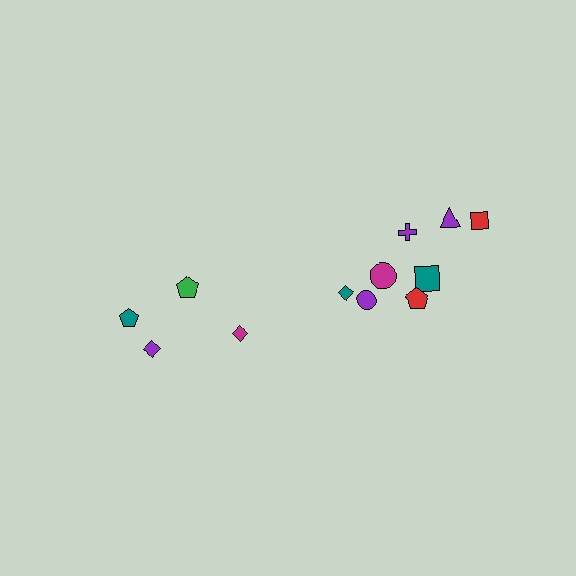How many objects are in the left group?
There are 4 objects.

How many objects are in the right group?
There are 8 objects.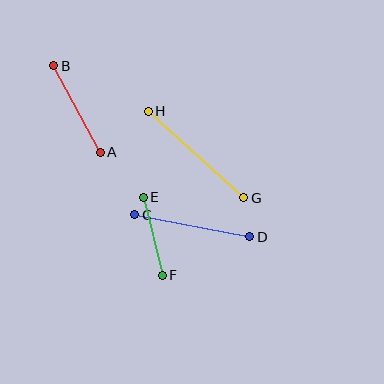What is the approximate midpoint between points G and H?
The midpoint is at approximately (196, 154) pixels.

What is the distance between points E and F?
The distance is approximately 80 pixels.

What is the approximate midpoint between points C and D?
The midpoint is at approximately (192, 226) pixels.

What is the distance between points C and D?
The distance is approximately 117 pixels.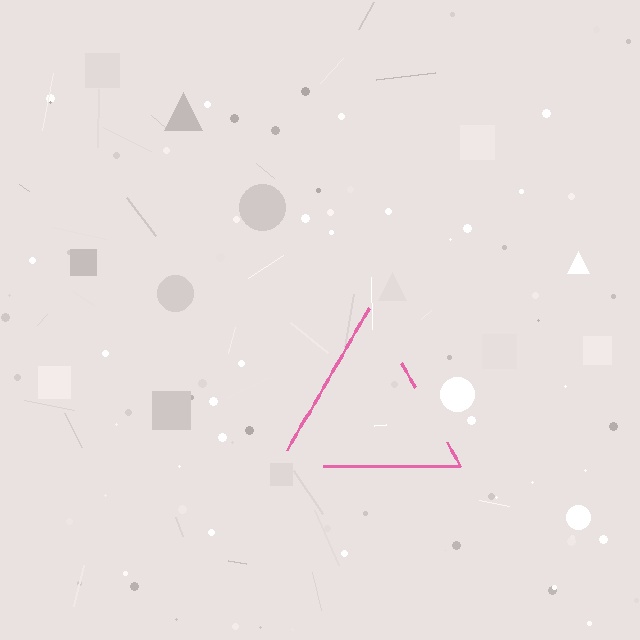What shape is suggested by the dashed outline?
The dashed outline suggests a triangle.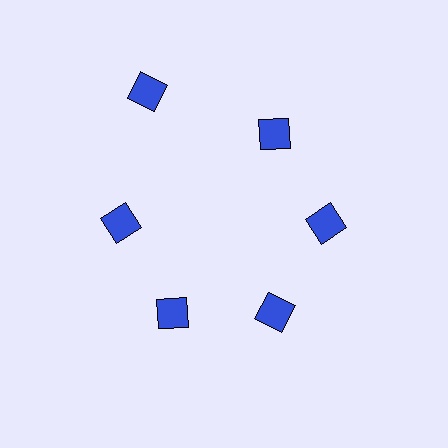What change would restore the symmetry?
The symmetry would be restored by moving it inward, back onto the ring so that all 6 diamonds sit at equal angles and equal distance from the center.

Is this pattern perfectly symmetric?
No. The 6 blue diamonds are arranged in a ring, but one element near the 11 o'clock position is pushed outward from the center, breaking the 6-fold rotational symmetry.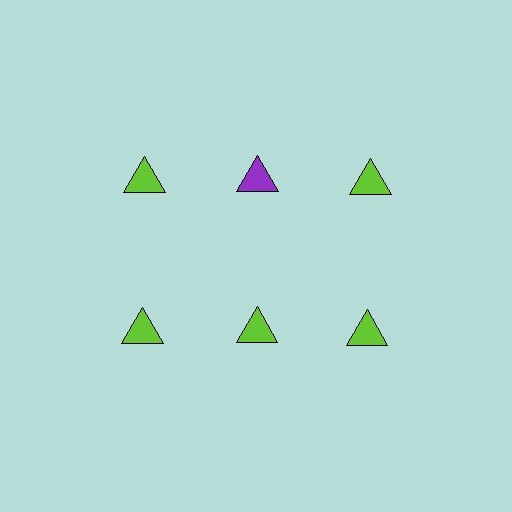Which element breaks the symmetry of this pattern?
The purple triangle in the top row, second from left column breaks the symmetry. All other shapes are lime triangles.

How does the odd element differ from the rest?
It has a different color: purple instead of lime.